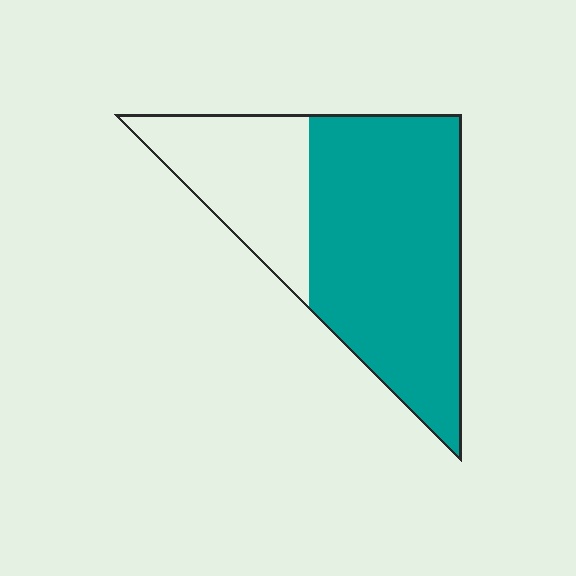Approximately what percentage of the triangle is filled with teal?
Approximately 70%.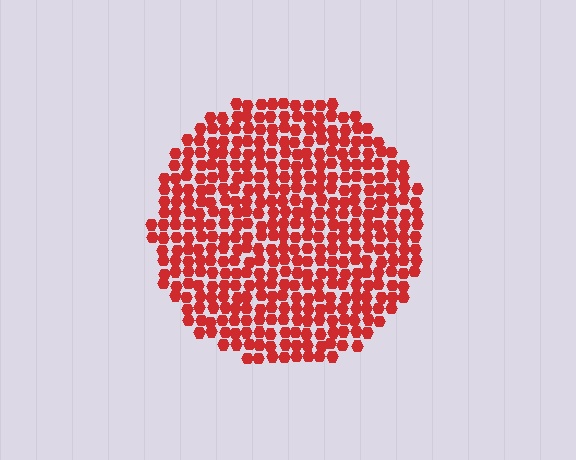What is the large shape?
The large shape is a circle.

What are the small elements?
The small elements are hexagons.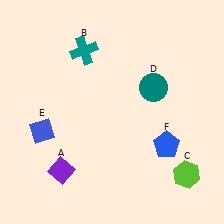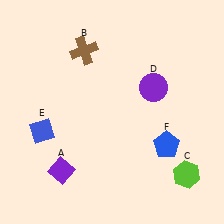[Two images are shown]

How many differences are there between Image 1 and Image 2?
There are 2 differences between the two images.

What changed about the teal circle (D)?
In Image 1, D is teal. In Image 2, it changed to purple.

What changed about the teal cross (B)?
In Image 1, B is teal. In Image 2, it changed to brown.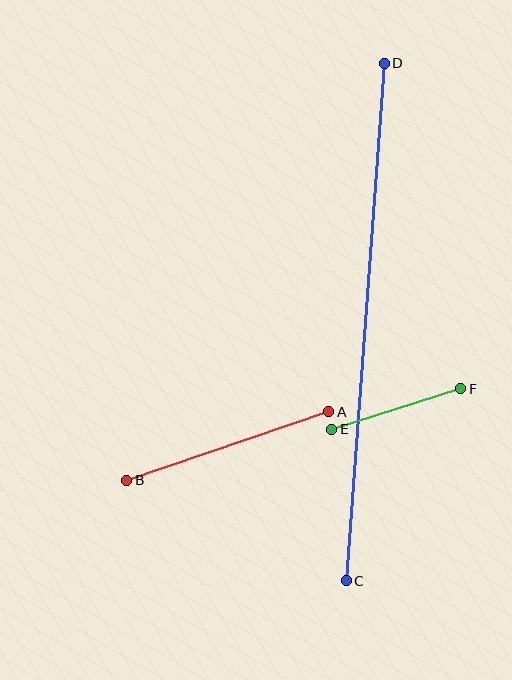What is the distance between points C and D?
The distance is approximately 519 pixels.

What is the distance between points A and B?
The distance is approximately 213 pixels.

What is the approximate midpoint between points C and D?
The midpoint is at approximately (365, 322) pixels.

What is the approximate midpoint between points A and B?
The midpoint is at approximately (228, 446) pixels.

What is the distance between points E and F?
The distance is approximately 135 pixels.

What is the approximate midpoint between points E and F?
The midpoint is at approximately (396, 409) pixels.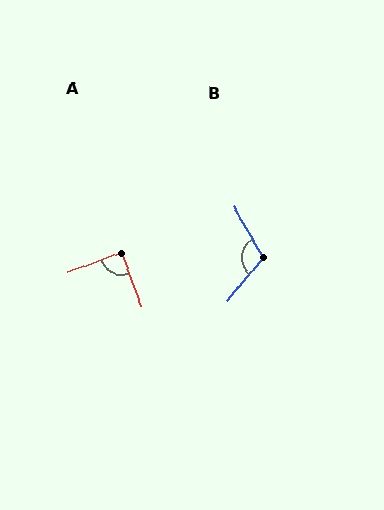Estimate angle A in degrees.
Approximately 89 degrees.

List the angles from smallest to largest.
A (89°), B (110°).